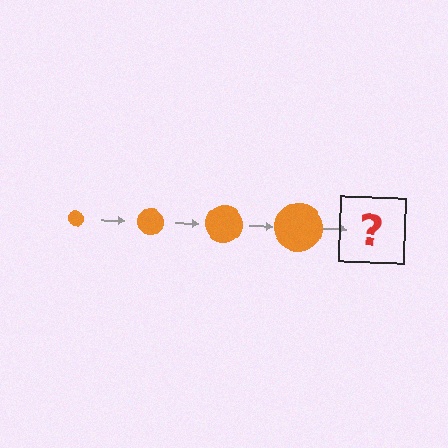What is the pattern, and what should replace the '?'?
The pattern is that the circle gets progressively larger each step. The '?' should be an orange circle, larger than the previous one.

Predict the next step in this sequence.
The next step is an orange circle, larger than the previous one.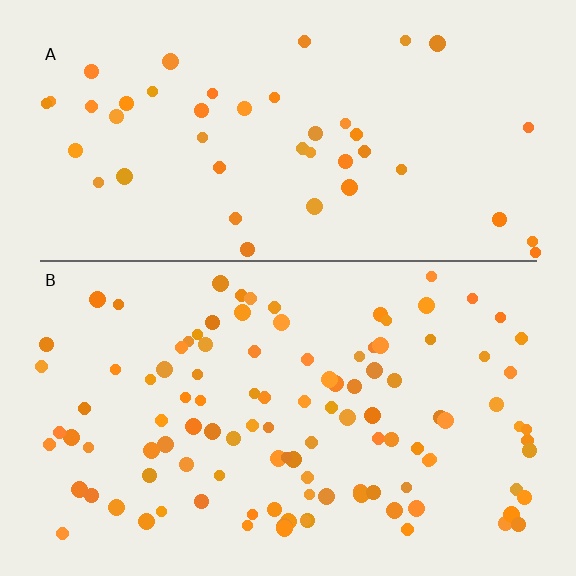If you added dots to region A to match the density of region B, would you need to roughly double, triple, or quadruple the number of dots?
Approximately double.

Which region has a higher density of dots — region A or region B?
B (the bottom).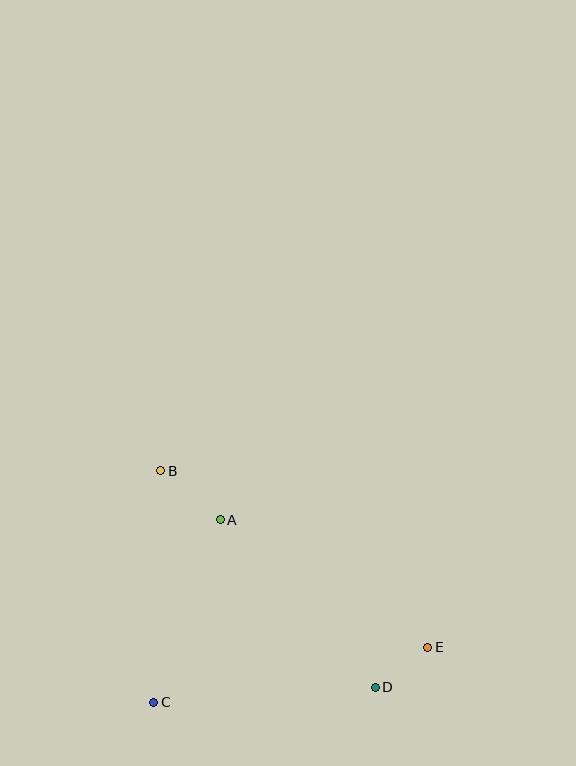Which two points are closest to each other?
Points D and E are closest to each other.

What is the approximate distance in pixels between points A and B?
The distance between A and B is approximately 77 pixels.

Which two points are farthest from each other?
Points B and E are farthest from each other.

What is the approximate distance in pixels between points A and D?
The distance between A and D is approximately 228 pixels.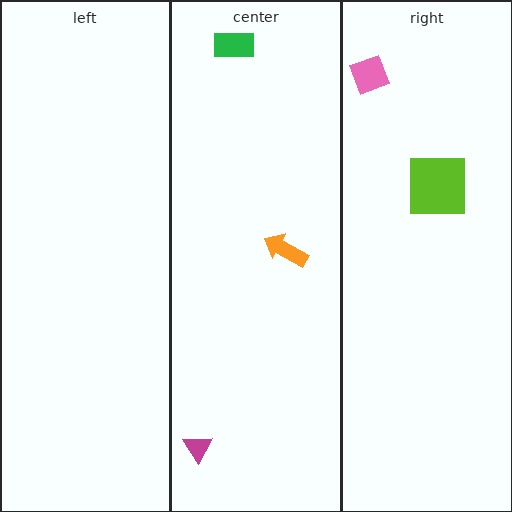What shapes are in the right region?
The lime square, the pink diamond.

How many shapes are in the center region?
3.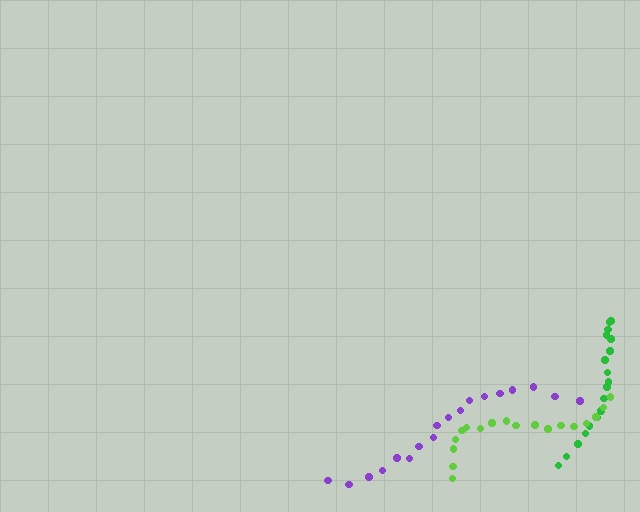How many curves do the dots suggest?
There are 3 distinct paths.